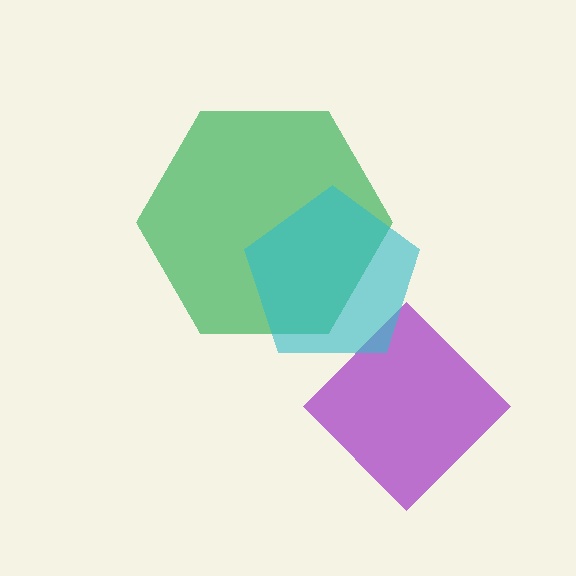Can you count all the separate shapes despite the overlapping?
Yes, there are 3 separate shapes.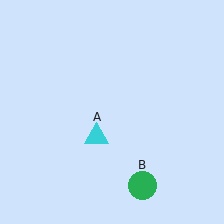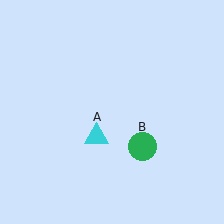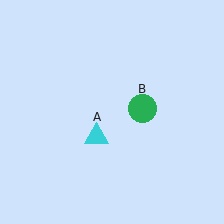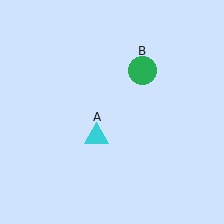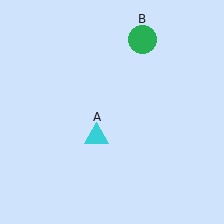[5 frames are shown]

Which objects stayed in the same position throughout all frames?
Cyan triangle (object A) remained stationary.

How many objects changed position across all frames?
1 object changed position: green circle (object B).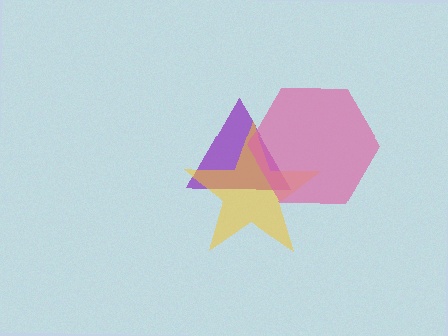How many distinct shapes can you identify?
There are 3 distinct shapes: a purple triangle, a yellow star, a pink hexagon.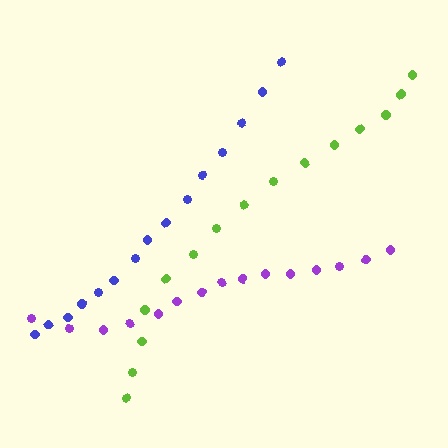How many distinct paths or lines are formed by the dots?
There are 3 distinct paths.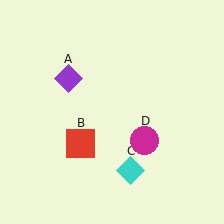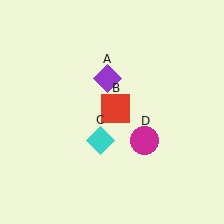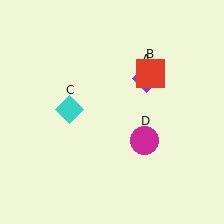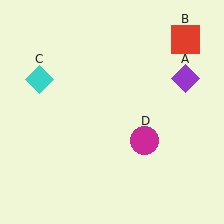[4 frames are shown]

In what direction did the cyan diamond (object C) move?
The cyan diamond (object C) moved up and to the left.